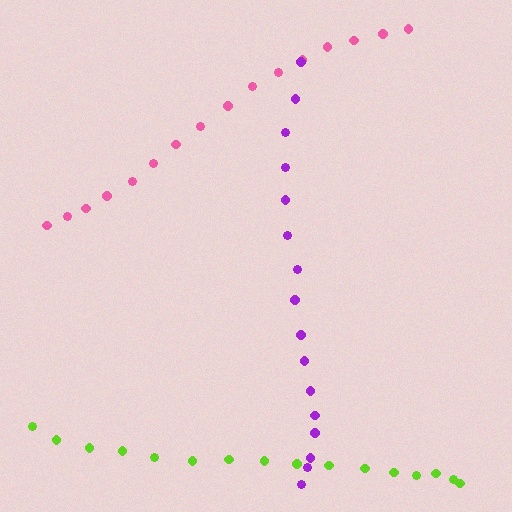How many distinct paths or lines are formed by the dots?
There are 3 distinct paths.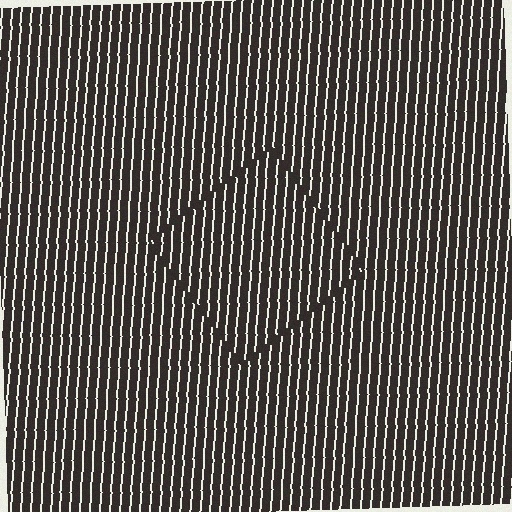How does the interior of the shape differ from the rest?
The interior of the shape contains the same grating, shifted by half a period — the contour is defined by the phase discontinuity where line-ends from the inner and outer gratings abut.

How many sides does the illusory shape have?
4 sides — the line-ends trace a square.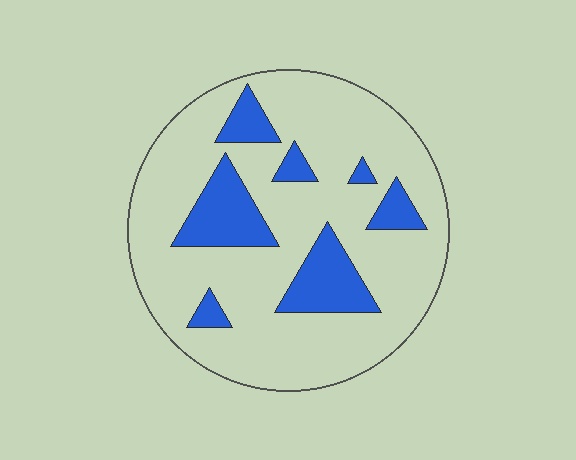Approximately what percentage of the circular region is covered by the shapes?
Approximately 20%.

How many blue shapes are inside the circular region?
7.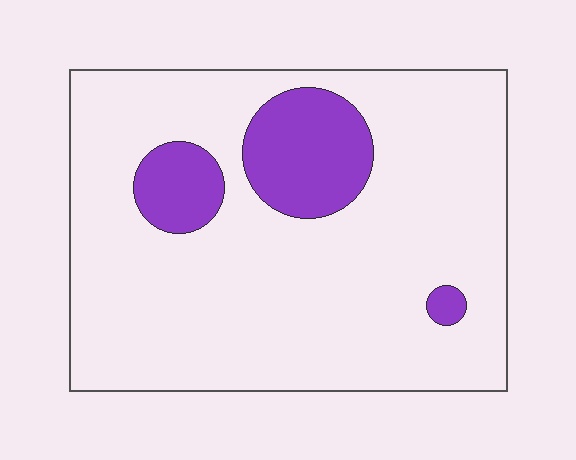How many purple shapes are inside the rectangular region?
3.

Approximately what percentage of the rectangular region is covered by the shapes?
Approximately 15%.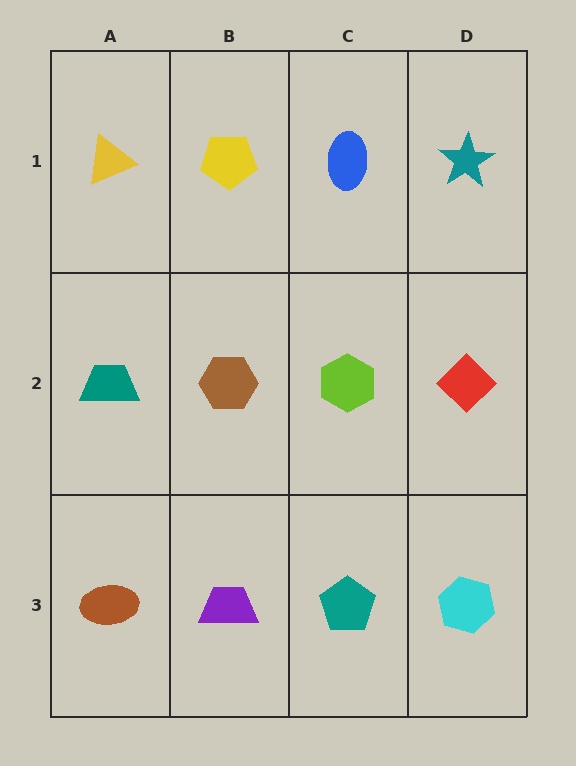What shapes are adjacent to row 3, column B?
A brown hexagon (row 2, column B), a brown ellipse (row 3, column A), a teal pentagon (row 3, column C).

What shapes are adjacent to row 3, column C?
A lime hexagon (row 2, column C), a purple trapezoid (row 3, column B), a cyan hexagon (row 3, column D).